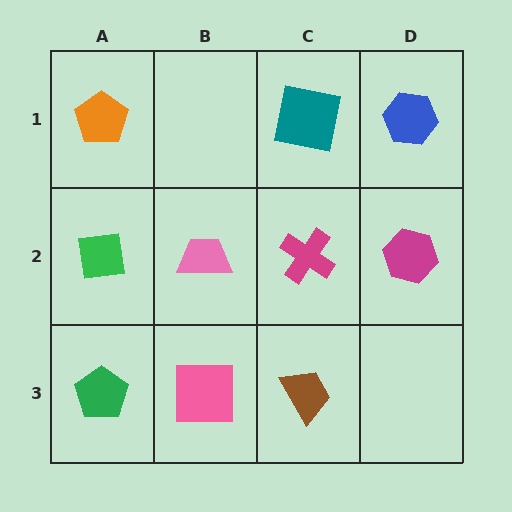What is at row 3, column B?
A pink square.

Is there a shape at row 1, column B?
No, that cell is empty.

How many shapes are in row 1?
3 shapes.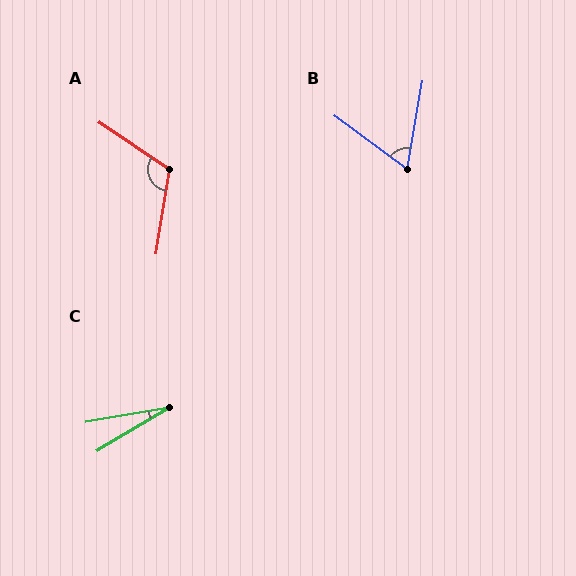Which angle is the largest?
A, at approximately 115 degrees.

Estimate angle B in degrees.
Approximately 64 degrees.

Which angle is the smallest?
C, at approximately 21 degrees.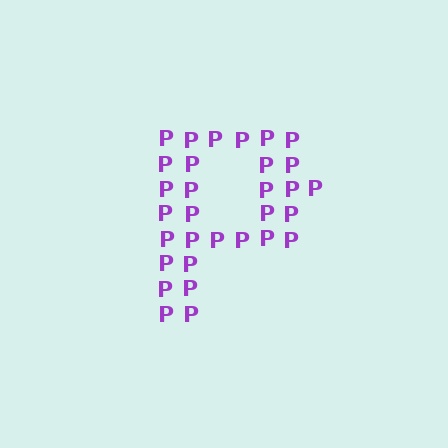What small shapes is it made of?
It is made of small letter P's.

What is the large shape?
The large shape is the letter P.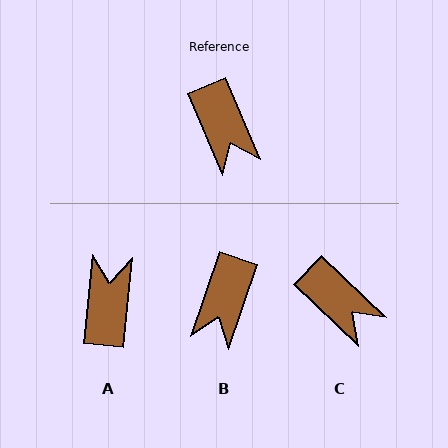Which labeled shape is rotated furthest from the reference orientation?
A, about 151 degrees away.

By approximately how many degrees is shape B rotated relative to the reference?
Approximately 41 degrees clockwise.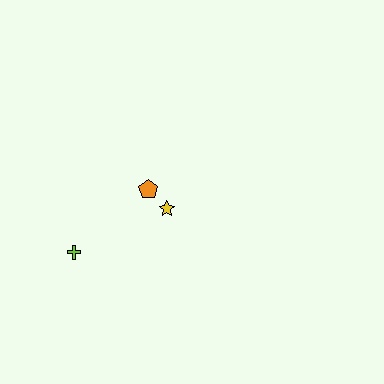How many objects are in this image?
There are 3 objects.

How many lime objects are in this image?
There is 1 lime object.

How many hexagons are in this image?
There are no hexagons.